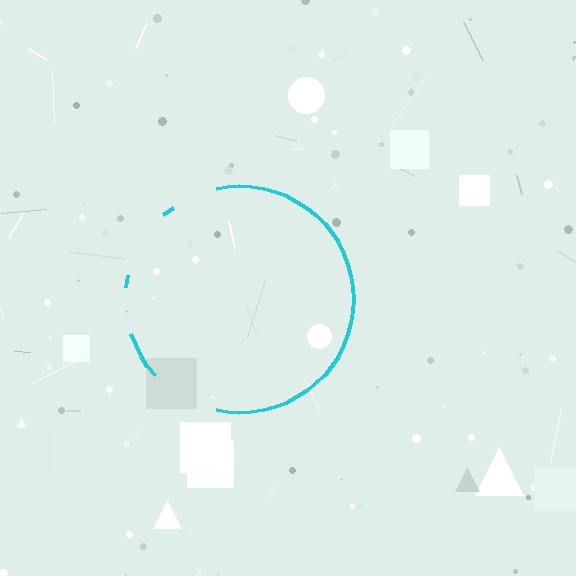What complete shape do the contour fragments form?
The contour fragments form a circle.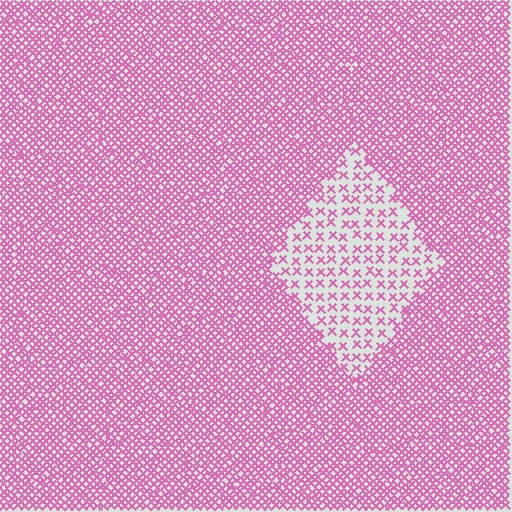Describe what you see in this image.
The image contains small pink elements arranged at two different densities. A diamond-shaped region is visible where the elements are less densely packed than the surrounding area.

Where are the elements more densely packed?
The elements are more densely packed outside the diamond boundary.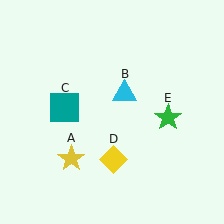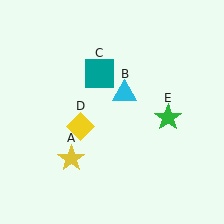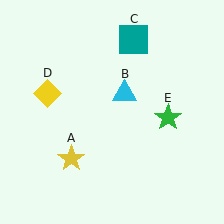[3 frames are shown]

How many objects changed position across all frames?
2 objects changed position: teal square (object C), yellow diamond (object D).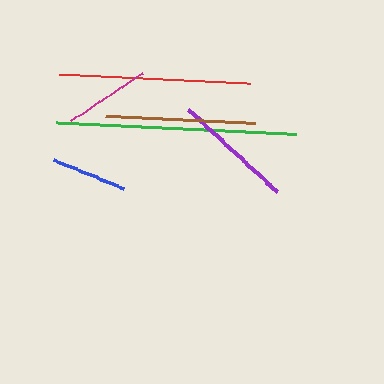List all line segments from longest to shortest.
From longest to shortest: green, red, brown, purple, magenta, blue.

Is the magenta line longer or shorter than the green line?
The green line is longer than the magenta line.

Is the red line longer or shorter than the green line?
The green line is longer than the red line.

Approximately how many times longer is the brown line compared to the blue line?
The brown line is approximately 2.0 times the length of the blue line.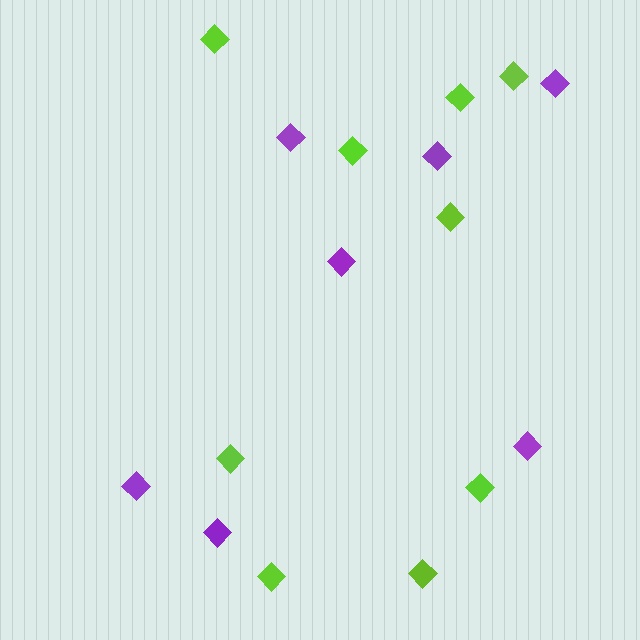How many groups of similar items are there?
There are 2 groups: one group of lime diamonds (9) and one group of purple diamonds (7).